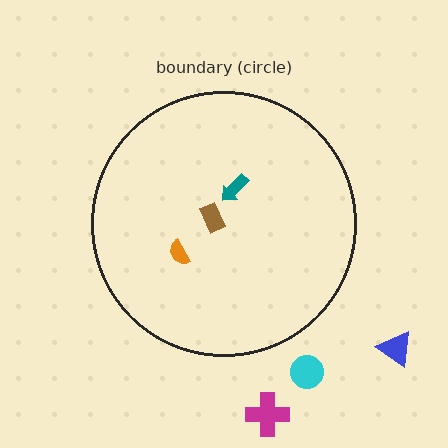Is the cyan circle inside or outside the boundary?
Outside.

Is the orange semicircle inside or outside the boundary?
Inside.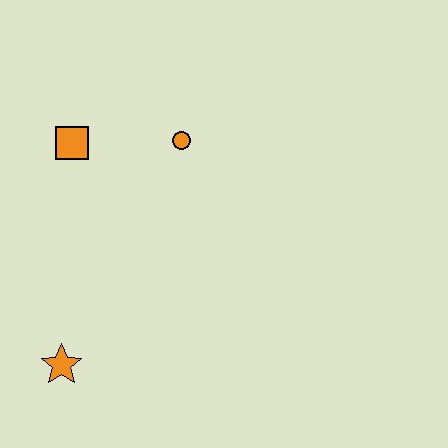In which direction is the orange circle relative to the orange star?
The orange circle is above the orange star.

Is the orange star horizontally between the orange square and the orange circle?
No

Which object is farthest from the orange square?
The orange star is farthest from the orange square.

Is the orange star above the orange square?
No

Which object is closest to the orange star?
The orange square is closest to the orange star.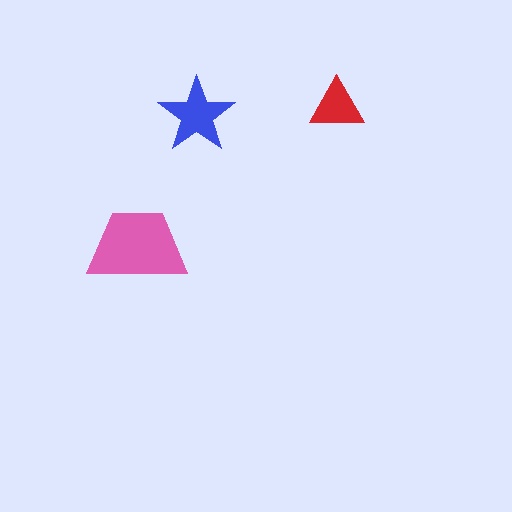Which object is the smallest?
The red triangle.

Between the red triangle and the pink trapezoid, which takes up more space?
The pink trapezoid.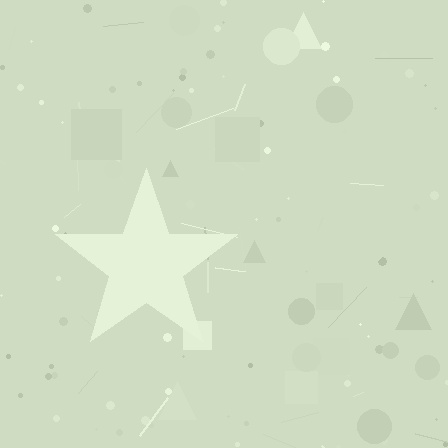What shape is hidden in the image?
A star is hidden in the image.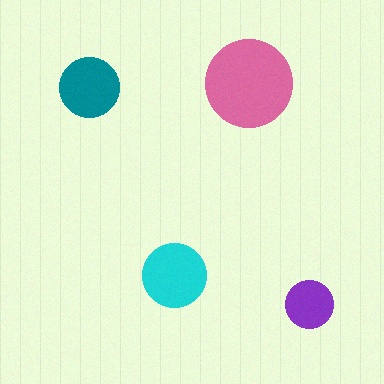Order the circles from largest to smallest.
the pink one, the cyan one, the teal one, the purple one.